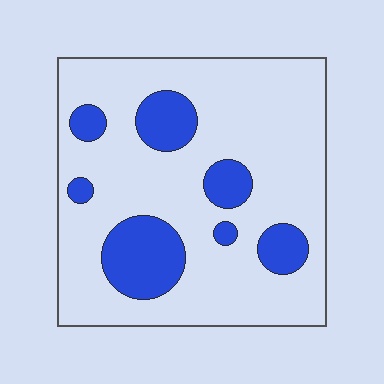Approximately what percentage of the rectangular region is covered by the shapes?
Approximately 20%.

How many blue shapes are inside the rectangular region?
7.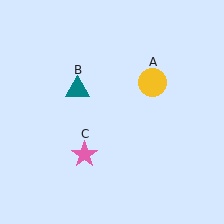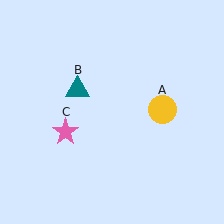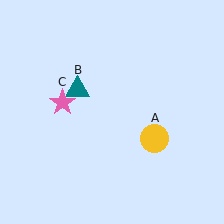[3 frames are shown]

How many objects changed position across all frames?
2 objects changed position: yellow circle (object A), pink star (object C).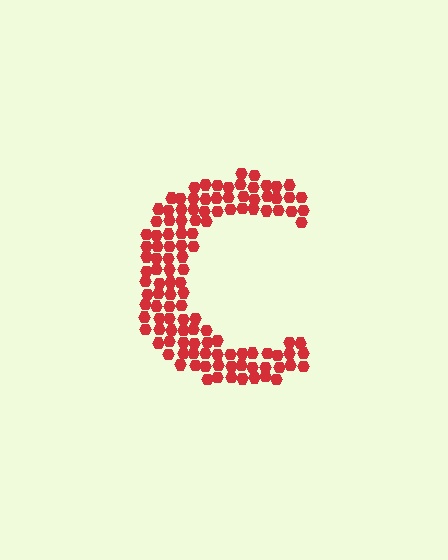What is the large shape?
The large shape is the letter C.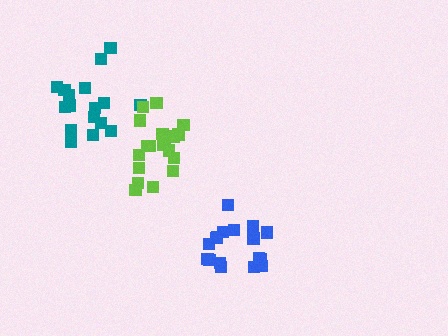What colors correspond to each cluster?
The clusters are colored: teal, lime, blue.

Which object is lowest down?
The blue cluster is bottommost.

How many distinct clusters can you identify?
There are 3 distinct clusters.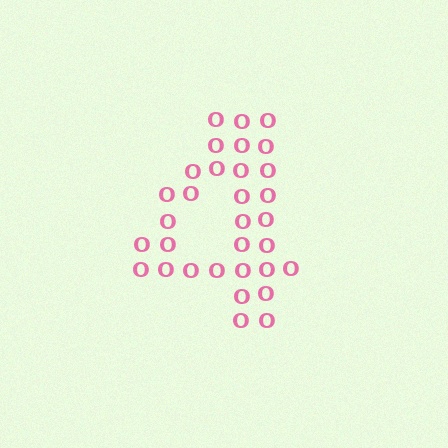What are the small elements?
The small elements are letter O's.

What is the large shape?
The large shape is the digit 4.